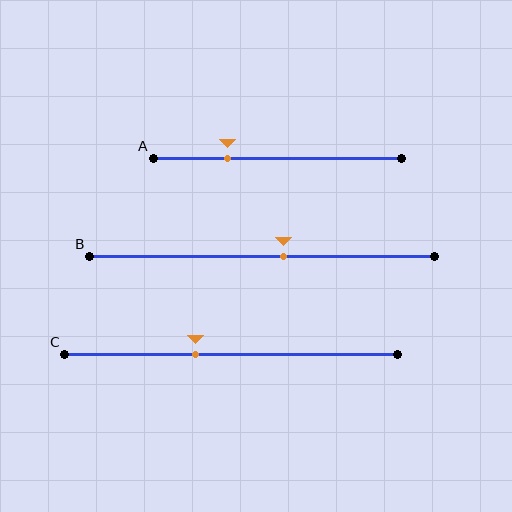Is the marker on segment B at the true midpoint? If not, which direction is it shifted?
No, the marker on segment B is shifted to the right by about 6% of the segment length.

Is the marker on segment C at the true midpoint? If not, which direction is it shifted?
No, the marker on segment C is shifted to the left by about 11% of the segment length.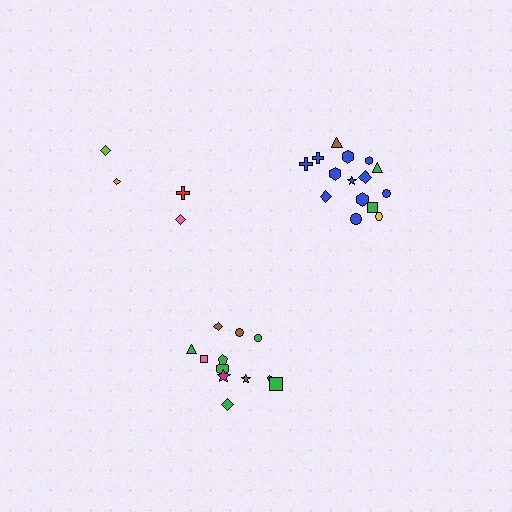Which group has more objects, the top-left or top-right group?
The top-right group.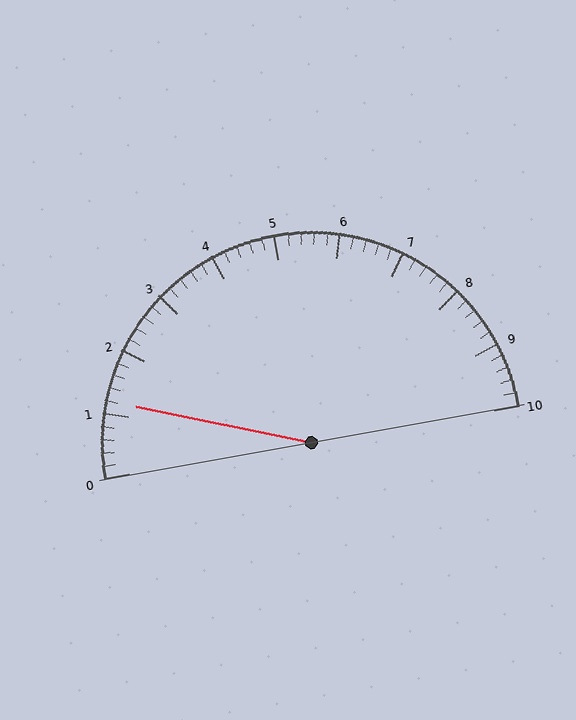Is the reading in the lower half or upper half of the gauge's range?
The reading is in the lower half of the range (0 to 10).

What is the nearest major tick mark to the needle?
The nearest major tick mark is 1.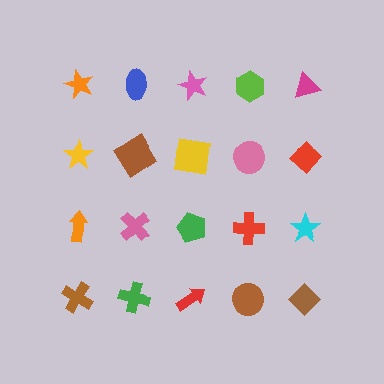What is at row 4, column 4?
A brown circle.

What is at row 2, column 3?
A yellow square.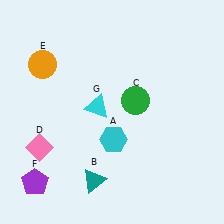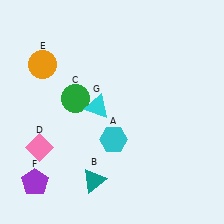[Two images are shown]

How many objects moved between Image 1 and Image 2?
1 object moved between the two images.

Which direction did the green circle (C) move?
The green circle (C) moved left.